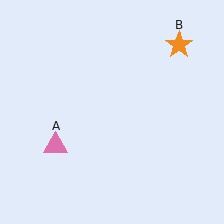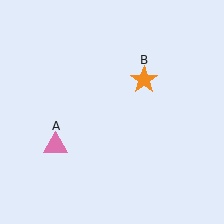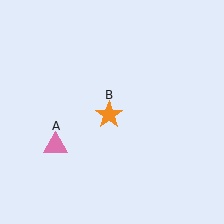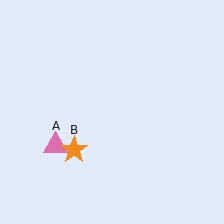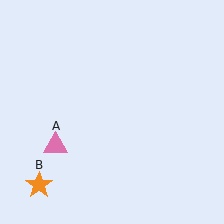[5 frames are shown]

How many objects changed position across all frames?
1 object changed position: orange star (object B).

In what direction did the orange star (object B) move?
The orange star (object B) moved down and to the left.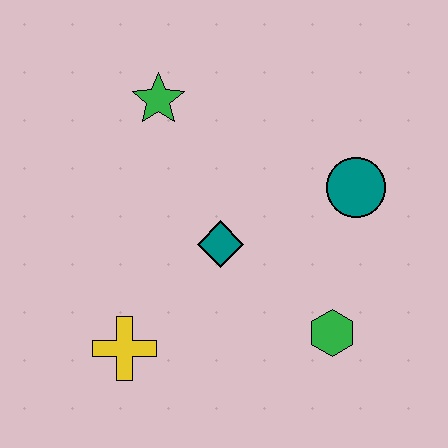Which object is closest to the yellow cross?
The teal diamond is closest to the yellow cross.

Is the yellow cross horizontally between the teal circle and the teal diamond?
No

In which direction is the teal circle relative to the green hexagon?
The teal circle is above the green hexagon.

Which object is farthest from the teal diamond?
The green star is farthest from the teal diamond.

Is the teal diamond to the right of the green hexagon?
No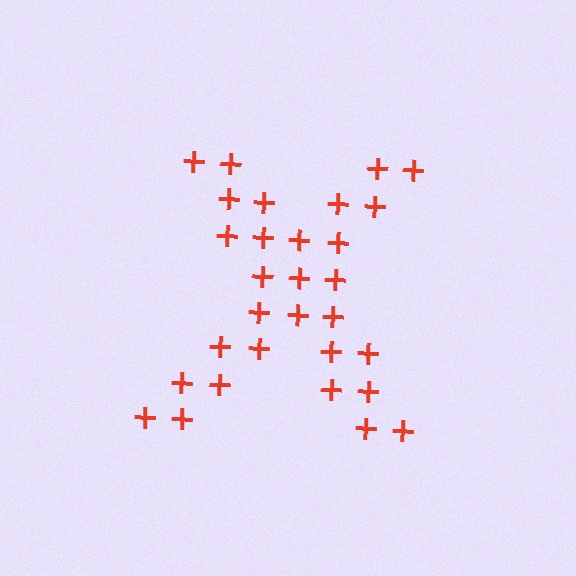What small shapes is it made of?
It is made of small plus signs.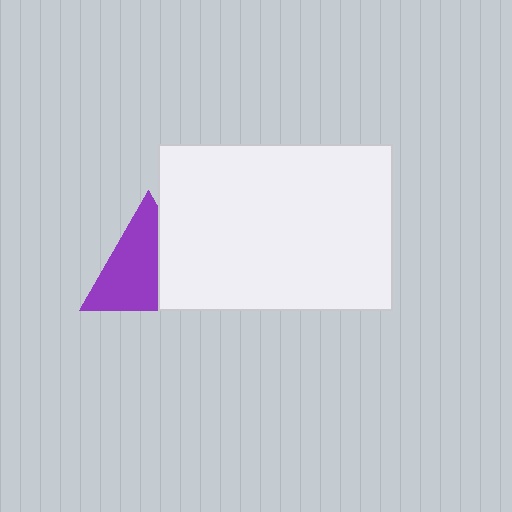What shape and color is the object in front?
The object in front is a white rectangle.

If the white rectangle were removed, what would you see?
You would see the complete purple triangle.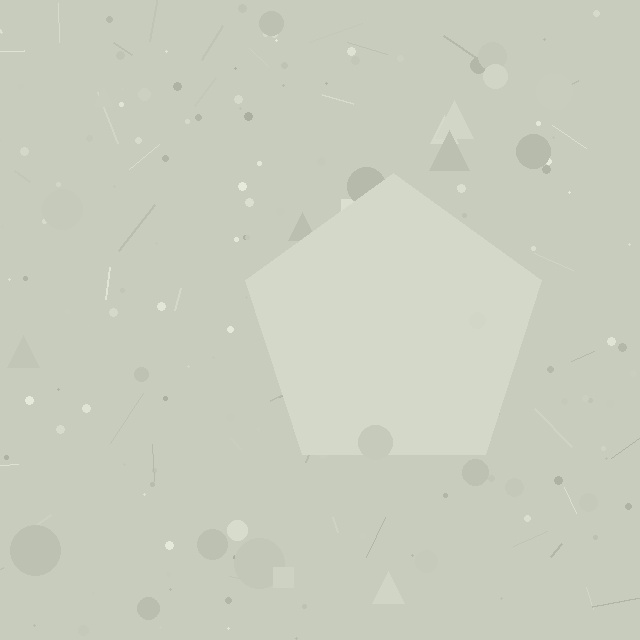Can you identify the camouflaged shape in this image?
The camouflaged shape is a pentagon.